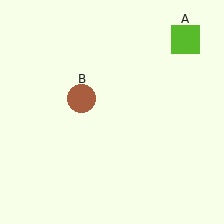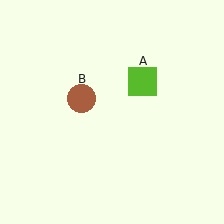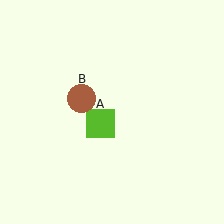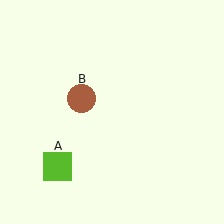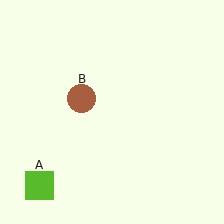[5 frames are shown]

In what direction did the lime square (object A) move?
The lime square (object A) moved down and to the left.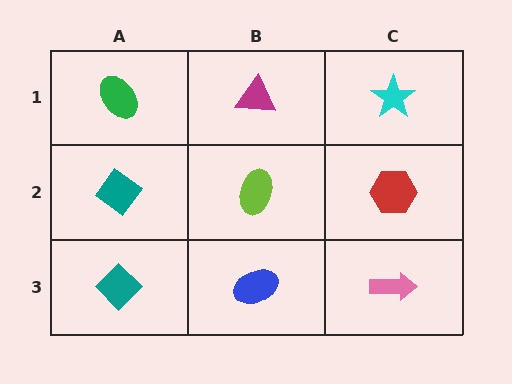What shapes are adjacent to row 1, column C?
A red hexagon (row 2, column C), a magenta triangle (row 1, column B).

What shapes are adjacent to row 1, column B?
A lime ellipse (row 2, column B), a green ellipse (row 1, column A), a cyan star (row 1, column C).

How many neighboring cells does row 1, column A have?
2.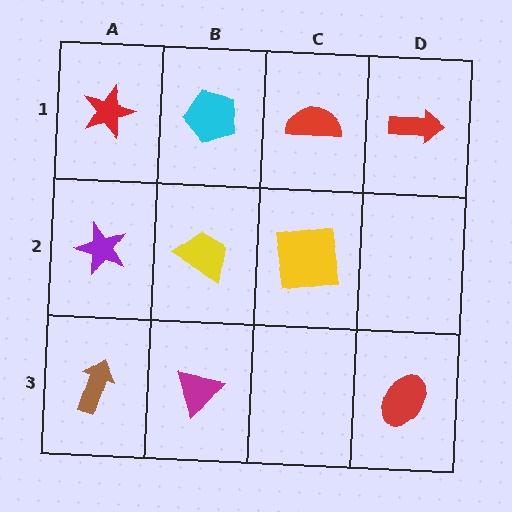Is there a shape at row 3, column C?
No, that cell is empty.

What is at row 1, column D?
A red arrow.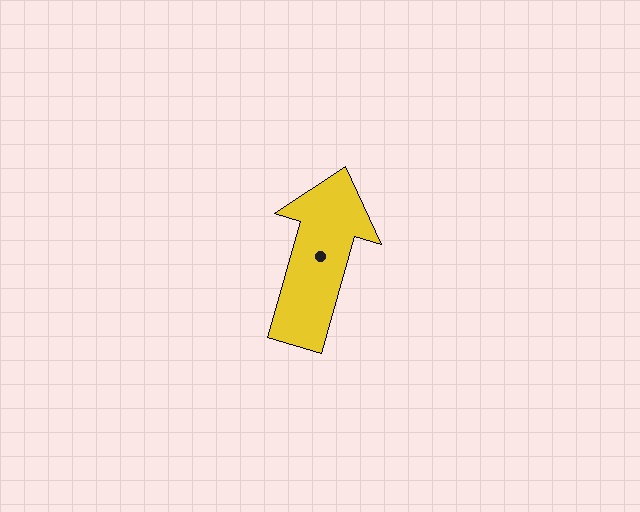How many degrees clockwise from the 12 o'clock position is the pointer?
Approximately 16 degrees.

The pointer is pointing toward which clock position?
Roughly 1 o'clock.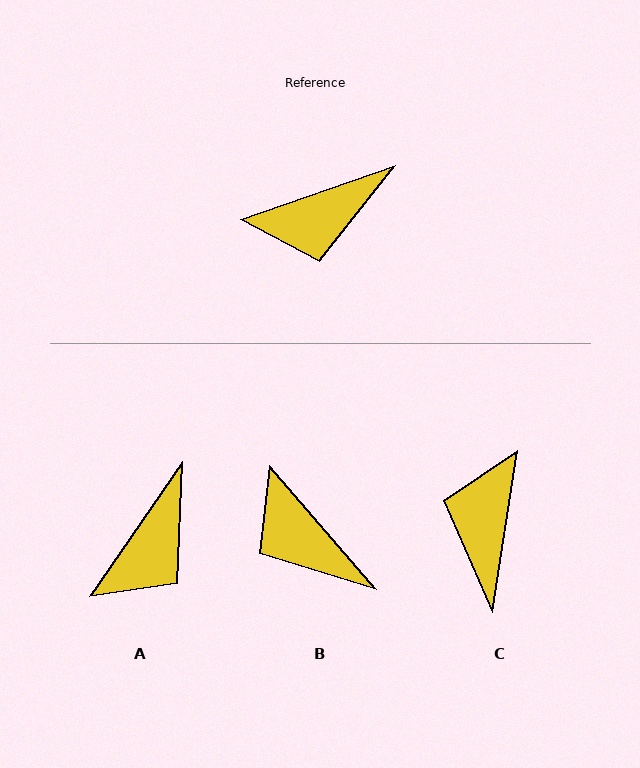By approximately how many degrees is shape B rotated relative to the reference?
Approximately 69 degrees clockwise.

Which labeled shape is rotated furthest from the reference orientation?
C, about 118 degrees away.